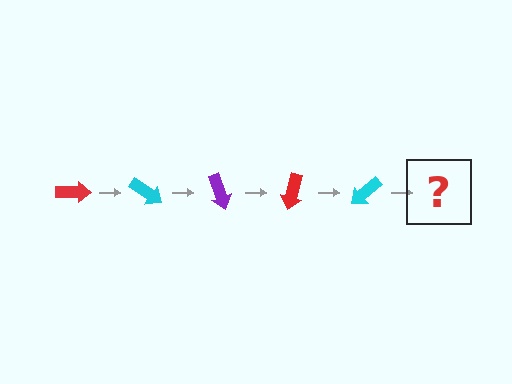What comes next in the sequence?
The next element should be a purple arrow, rotated 175 degrees from the start.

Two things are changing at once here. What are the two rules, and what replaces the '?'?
The two rules are that it rotates 35 degrees each step and the color cycles through red, cyan, and purple. The '?' should be a purple arrow, rotated 175 degrees from the start.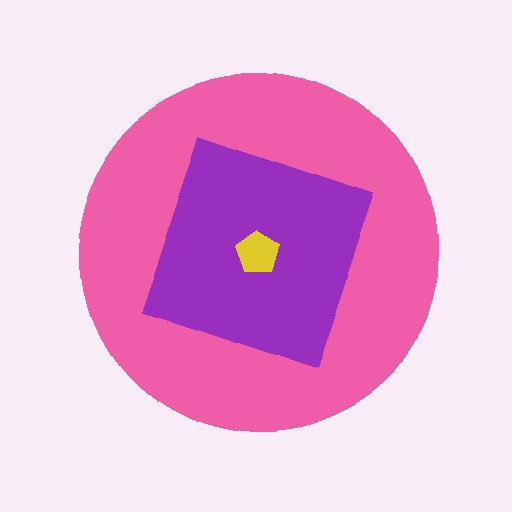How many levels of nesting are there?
3.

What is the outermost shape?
The pink circle.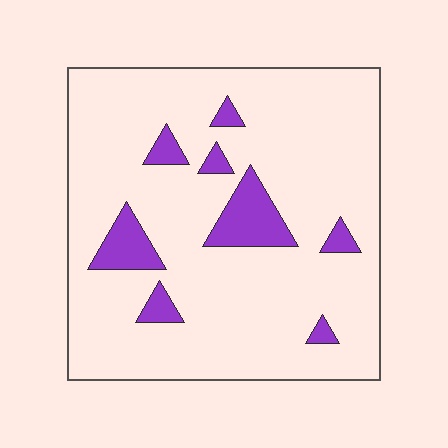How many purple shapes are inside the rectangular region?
8.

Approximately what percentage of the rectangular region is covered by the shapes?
Approximately 10%.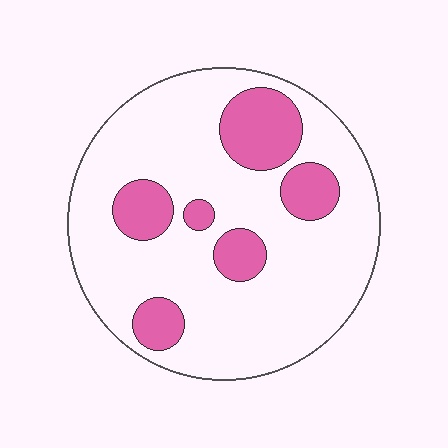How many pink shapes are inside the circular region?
6.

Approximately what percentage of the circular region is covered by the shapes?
Approximately 20%.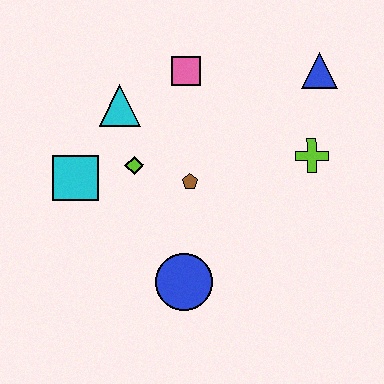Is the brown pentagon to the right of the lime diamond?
Yes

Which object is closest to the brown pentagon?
The lime diamond is closest to the brown pentagon.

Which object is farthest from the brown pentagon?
The blue triangle is farthest from the brown pentagon.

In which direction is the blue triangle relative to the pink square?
The blue triangle is to the right of the pink square.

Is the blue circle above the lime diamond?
No